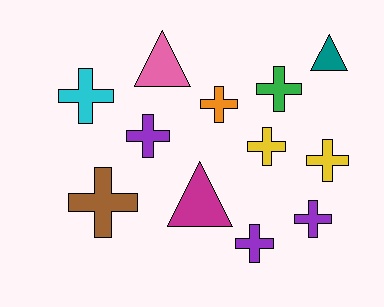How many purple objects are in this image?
There are 3 purple objects.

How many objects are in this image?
There are 12 objects.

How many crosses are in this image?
There are 9 crosses.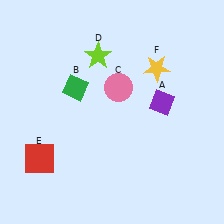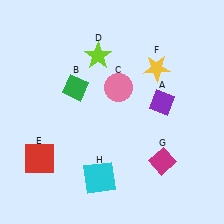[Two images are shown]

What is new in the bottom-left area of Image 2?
A cyan square (H) was added in the bottom-left area of Image 2.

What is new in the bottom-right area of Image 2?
A magenta diamond (G) was added in the bottom-right area of Image 2.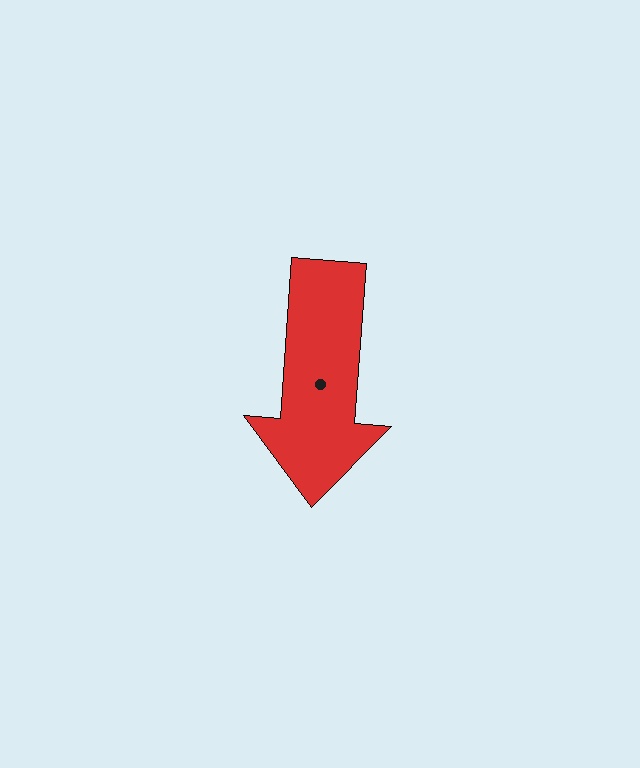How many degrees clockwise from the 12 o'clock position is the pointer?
Approximately 184 degrees.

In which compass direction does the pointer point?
South.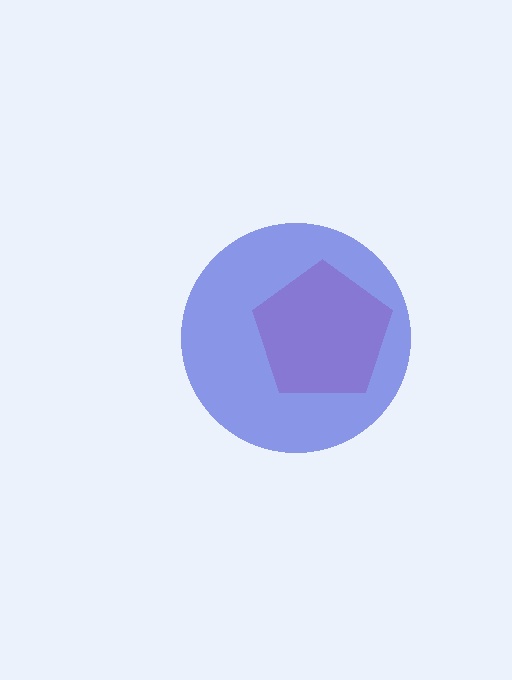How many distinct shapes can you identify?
There are 2 distinct shapes: a pink pentagon, a blue circle.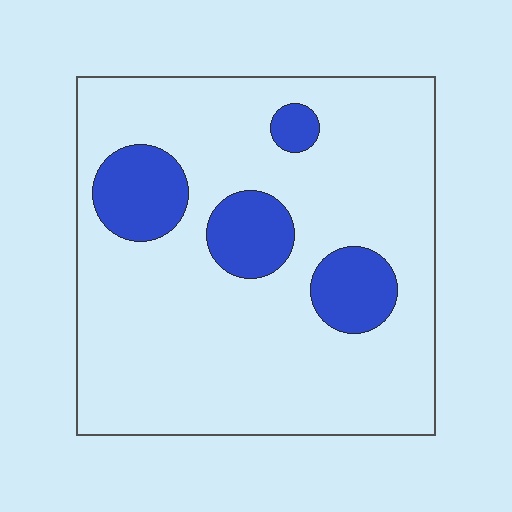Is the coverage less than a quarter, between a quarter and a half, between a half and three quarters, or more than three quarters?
Less than a quarter.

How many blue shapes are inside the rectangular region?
4.